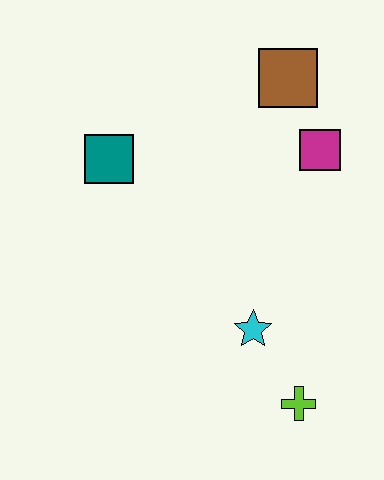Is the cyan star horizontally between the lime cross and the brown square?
No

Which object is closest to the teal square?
The brown square is closest to the teal square.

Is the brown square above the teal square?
Yes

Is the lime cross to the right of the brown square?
Yes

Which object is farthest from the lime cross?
The brown square is farthest from the lime cross.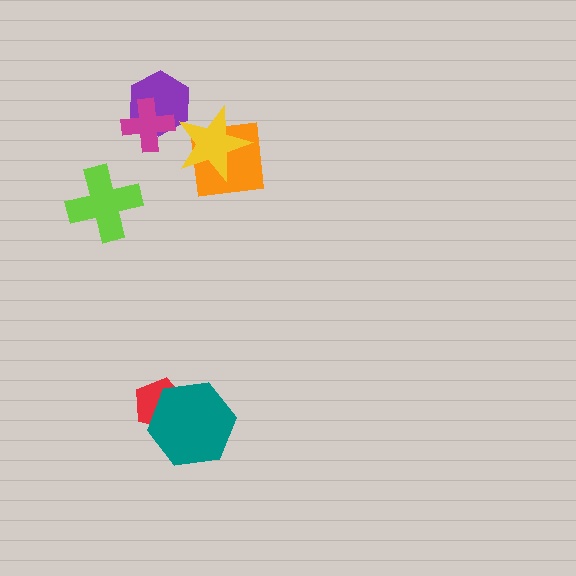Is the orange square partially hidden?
Yes, it is partially covered by another shape.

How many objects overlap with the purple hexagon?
1 object overlaps with the purple hexagon.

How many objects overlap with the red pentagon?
1 object overlaps with the red pentagon.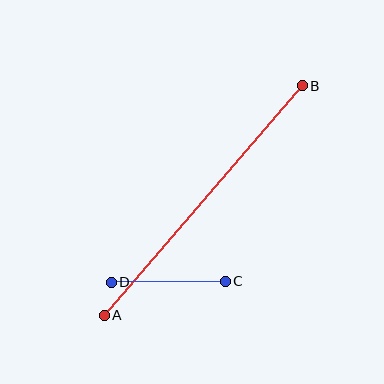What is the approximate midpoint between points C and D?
The midpoint is at approximately (168, 282) pixels.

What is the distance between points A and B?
The distance is approximately 303 pixels.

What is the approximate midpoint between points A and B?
The midpoint is at approximately (203, 200) pixels.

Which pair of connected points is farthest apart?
Points A and B are farthest apart.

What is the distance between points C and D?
The distance is approximately 114 pixels.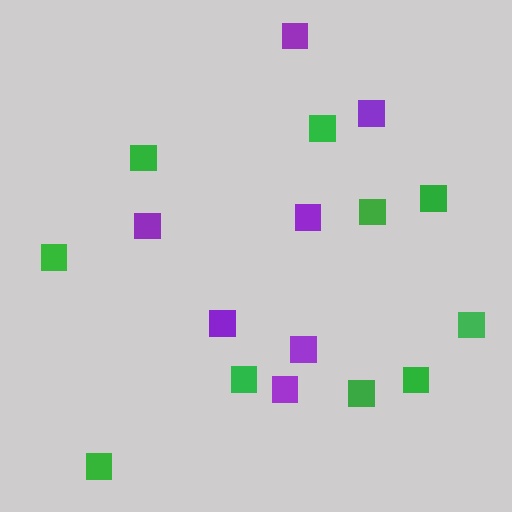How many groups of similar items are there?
There are 2 groups: one group of purple squares (7) and one group of green squares (10).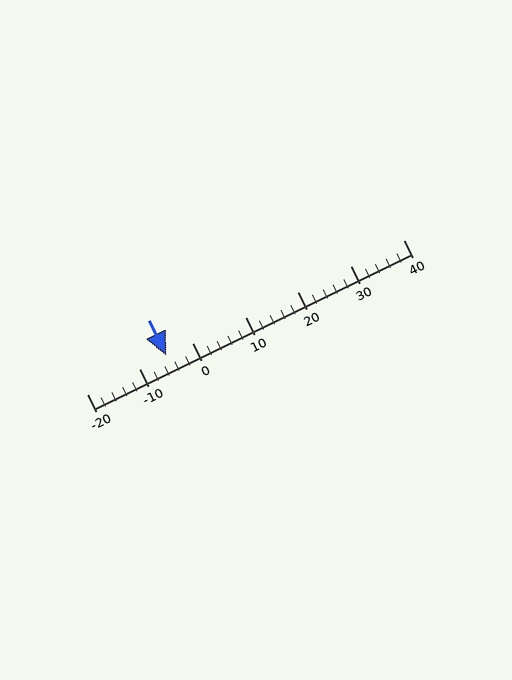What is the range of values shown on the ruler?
The ruler shows values from -20 to 40.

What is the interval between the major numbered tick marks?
The major tick marks are spaced 10 units apart.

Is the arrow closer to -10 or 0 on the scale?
The arrow is closer to 0.